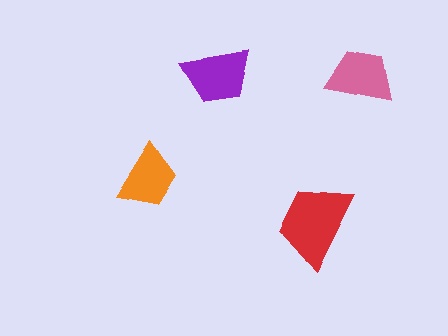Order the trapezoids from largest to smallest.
the red one, the purple one, the pink one, the orange one.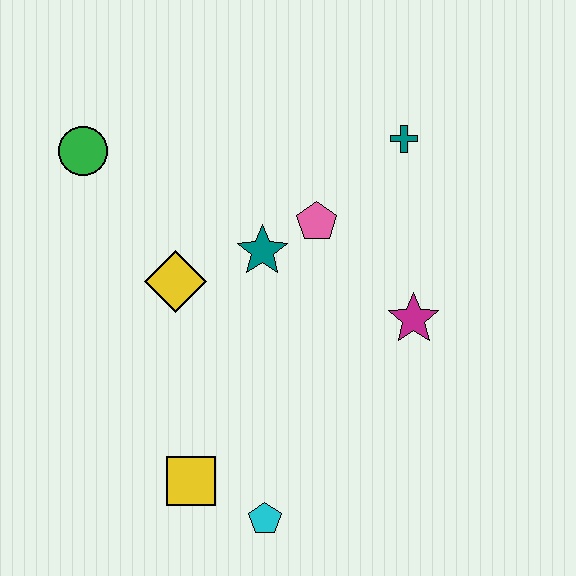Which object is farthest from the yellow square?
The teal cross is farthest from the yellow square.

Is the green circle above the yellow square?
Yes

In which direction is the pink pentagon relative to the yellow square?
The pink pentagon is above the yellow square.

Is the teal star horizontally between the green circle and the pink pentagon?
Yes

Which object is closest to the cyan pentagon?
The yellow square is closest to the cyan pentagon.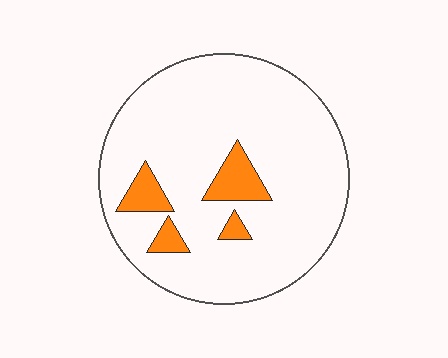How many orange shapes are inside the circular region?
4.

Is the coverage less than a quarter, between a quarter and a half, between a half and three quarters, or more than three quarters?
Less than a quarter.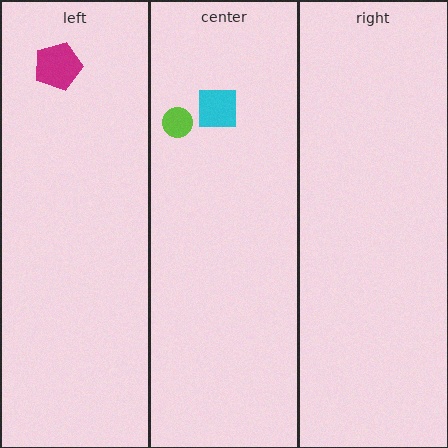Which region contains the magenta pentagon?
The left region.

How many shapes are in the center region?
2.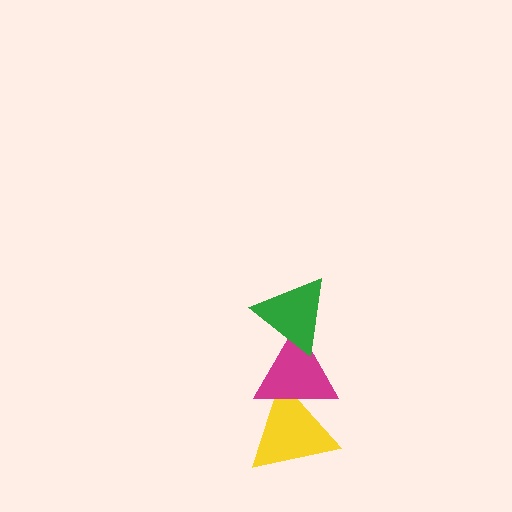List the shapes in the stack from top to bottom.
From top to bottom: the green triangle, the magenta triangle, the yellow triangle.